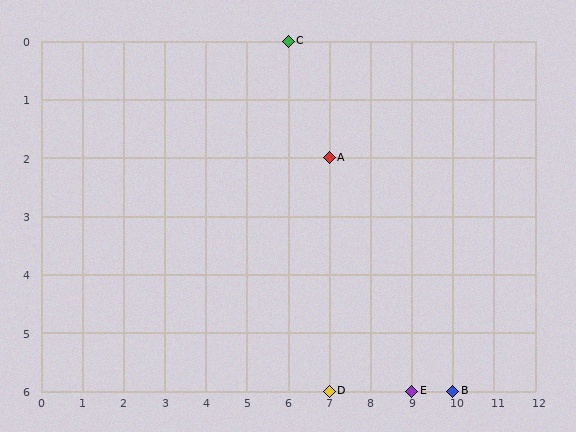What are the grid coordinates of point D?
Point D is at grid coordinates (7, 6).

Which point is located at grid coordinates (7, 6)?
Point D is at (7, 6).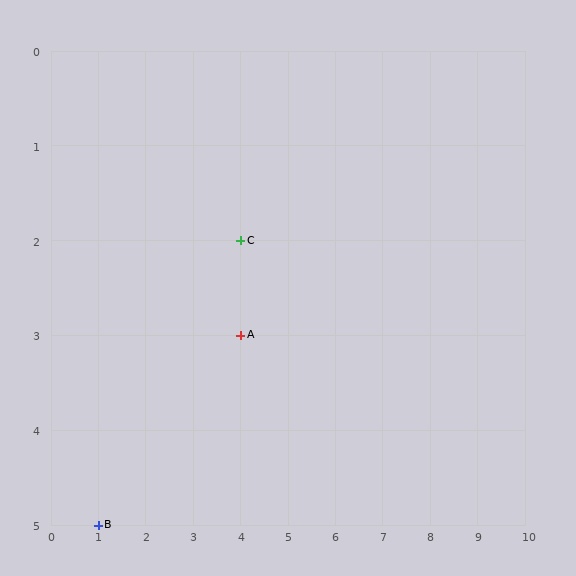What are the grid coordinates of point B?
Point B is at grid coordinates (1, 5).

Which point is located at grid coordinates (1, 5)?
Point B is at (1, 5).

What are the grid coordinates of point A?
Point A is at grid coordinates (4, 3).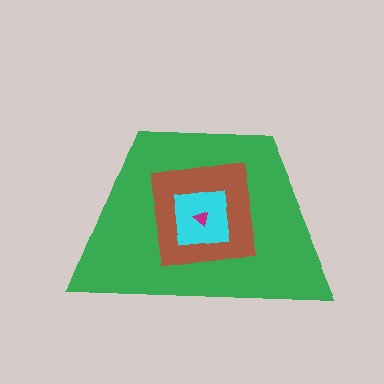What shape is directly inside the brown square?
The cyan square.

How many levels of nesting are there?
4.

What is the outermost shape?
The green trapezoid.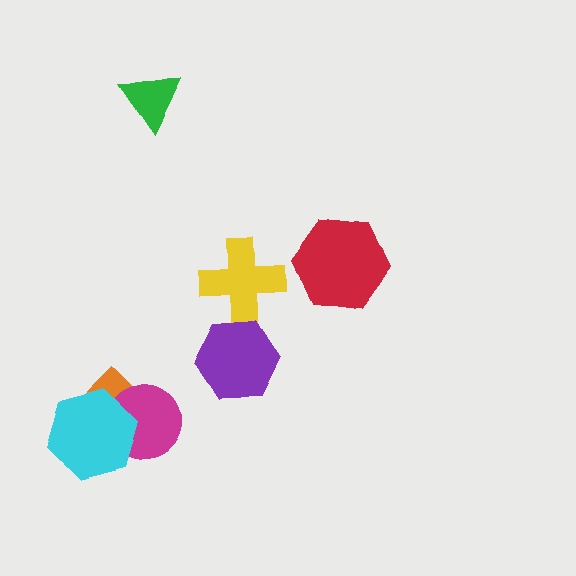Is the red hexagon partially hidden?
No, no other shape covers it.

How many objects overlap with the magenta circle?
2 objects overlap with the magenta circle.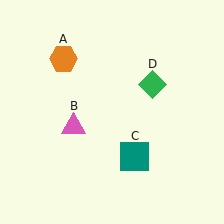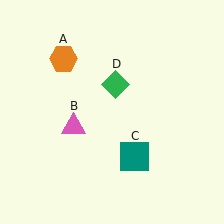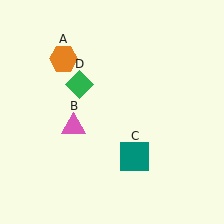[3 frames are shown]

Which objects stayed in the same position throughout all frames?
Orange hexagon (object A) and pink triangle (object B) and teal square (object C) remained stationary.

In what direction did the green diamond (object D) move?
The green diamond (object D) moved left.